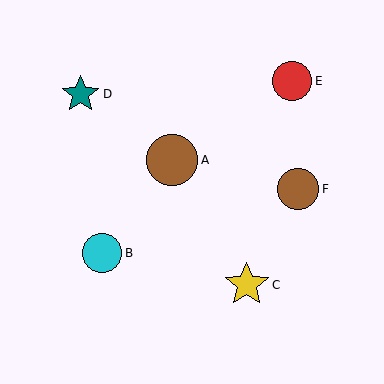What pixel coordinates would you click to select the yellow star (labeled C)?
Click at (247, 285) to select the yellow star C.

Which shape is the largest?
The brown circle (labeled A) is the largest.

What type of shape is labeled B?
Shape B is a cyan circle.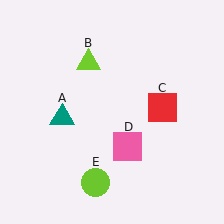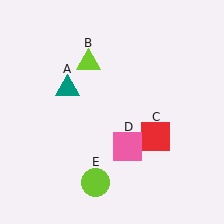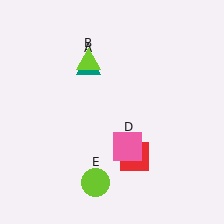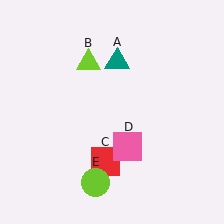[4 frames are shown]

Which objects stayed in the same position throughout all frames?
Lime triangle (object B) and pink square (object D) and lime circle (object E) remained stationary.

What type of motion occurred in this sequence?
The teal triangle (object A), red square (object C) rotated clockwise around the center of the scene.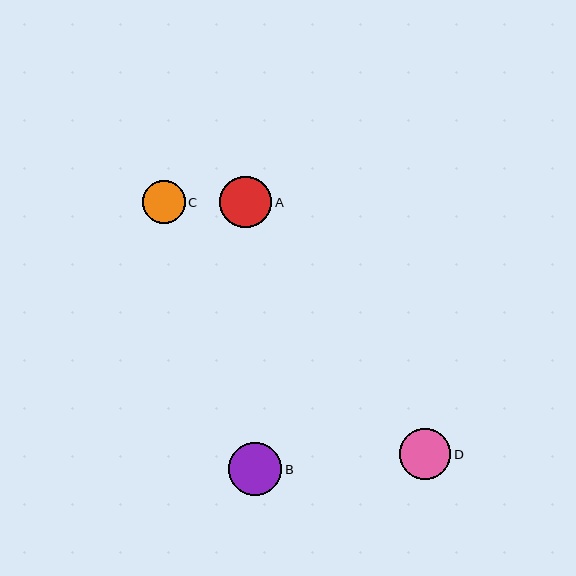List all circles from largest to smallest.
From largest to smallest: B, A, D, C.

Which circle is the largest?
Circle B is the largest with a size of approximately 53 pixels.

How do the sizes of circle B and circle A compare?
Circle B and circle A are approximately the same size.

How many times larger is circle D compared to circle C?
Circle D is approximately 1.2 times the size of circle C.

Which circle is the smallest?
Circle C is the smallest with a size of approximately 43 pixels.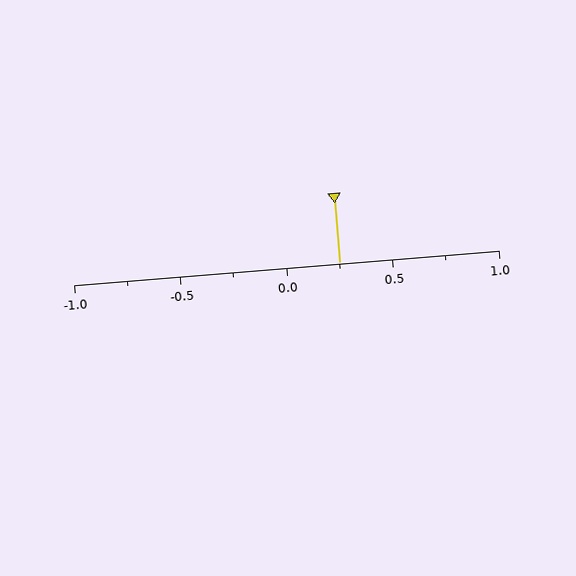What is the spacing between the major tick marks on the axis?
The major ticks are spaced 0.5 apart.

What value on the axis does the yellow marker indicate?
The marker indicates approximately 0.25.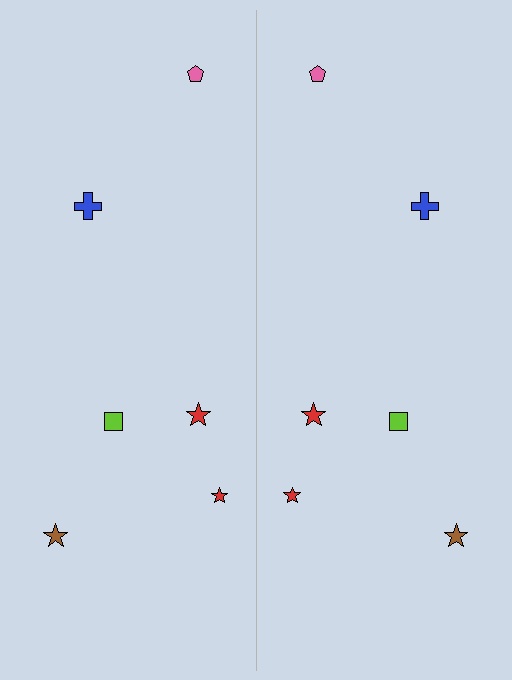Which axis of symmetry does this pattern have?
The pattern has a vertical axis of symmetry running through the center of the image.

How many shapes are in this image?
There are 12 shapes in this image.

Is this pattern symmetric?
Yes, this pattern has bilateral (reflection) symmetry.